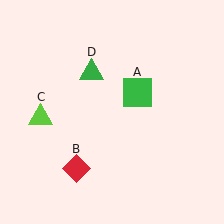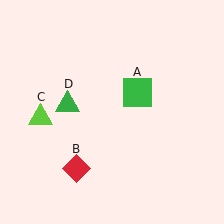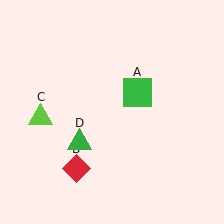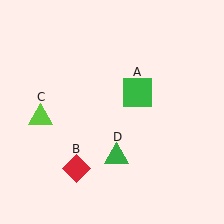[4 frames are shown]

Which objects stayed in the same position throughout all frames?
Green square (object A) and red diamond (object B) and lime triangle (object C) remained stationary.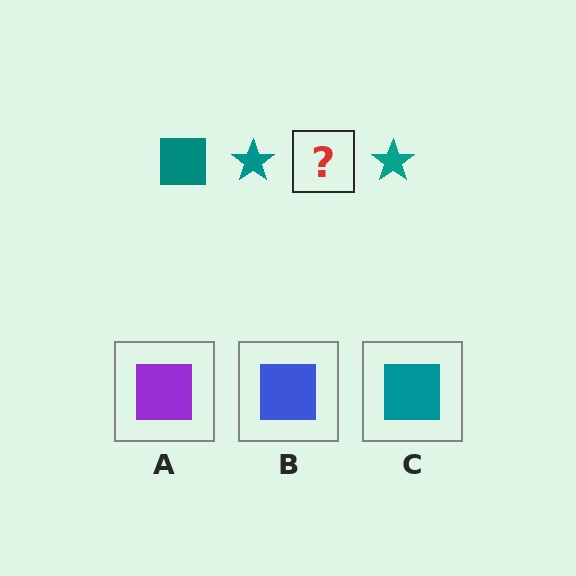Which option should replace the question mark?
Option C.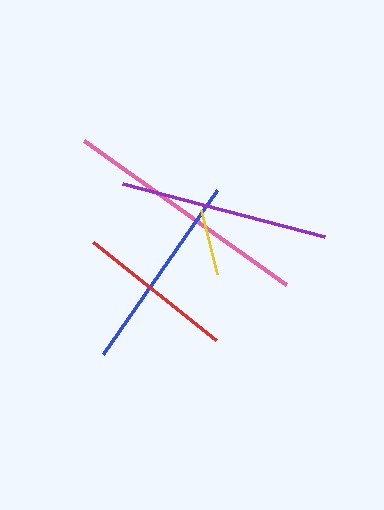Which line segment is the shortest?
The yellow line is the shortest at approximately 66 pixels.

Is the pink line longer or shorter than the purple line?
The pink line is longer than the purple line.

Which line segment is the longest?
The pink line is the longest at approximately 247 pixels.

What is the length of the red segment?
The red segment is approximately 157 pixels long.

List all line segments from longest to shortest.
From longest to shortest: pink, purple, blue, red, yellow.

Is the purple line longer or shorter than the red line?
The purple line is longer than the red line.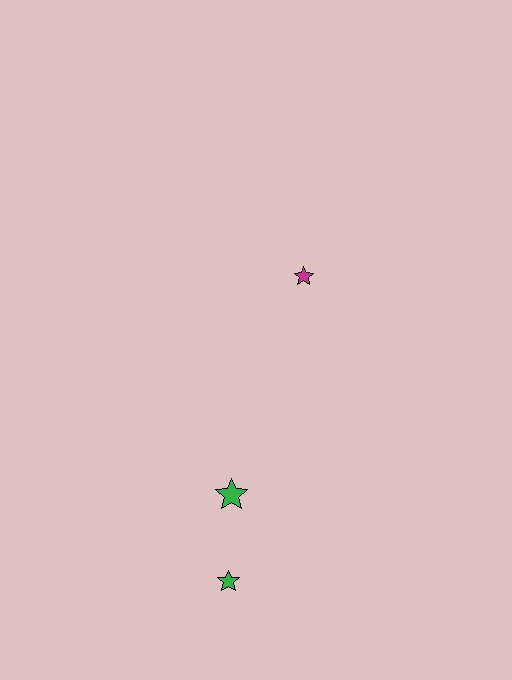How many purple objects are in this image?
There are no purple objects.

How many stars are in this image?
There are 3 stars.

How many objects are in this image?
There are 3 objects.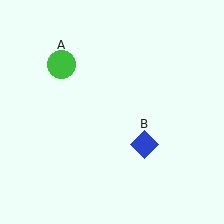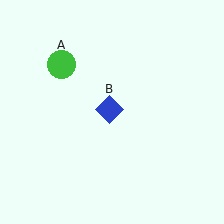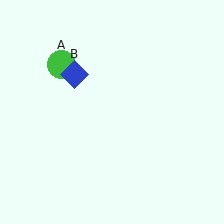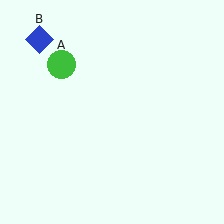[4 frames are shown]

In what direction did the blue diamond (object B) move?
The blue diamond (object B) moved up and to the left.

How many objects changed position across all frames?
1 object changed position: blue diamond (object B).